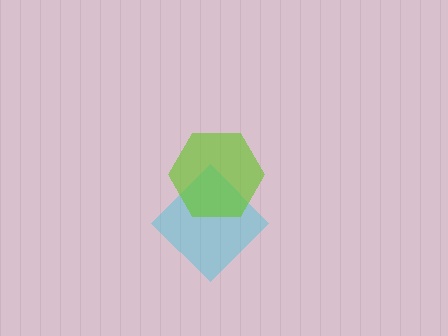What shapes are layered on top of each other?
The layered shapes are: a cyan diamond, a lime hexagon.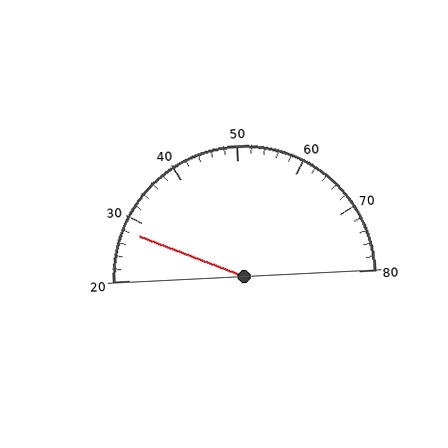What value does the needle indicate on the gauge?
The needle indicates approximately 28.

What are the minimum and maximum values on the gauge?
The gauge ranges from 20 to 80.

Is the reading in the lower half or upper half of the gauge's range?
The reading is in the lower half of the range (20 to 80).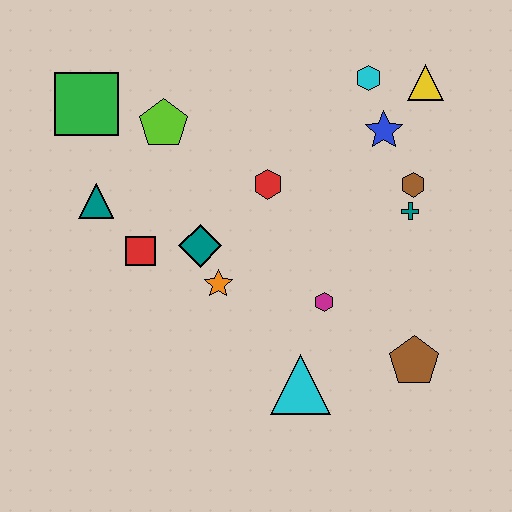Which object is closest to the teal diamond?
The orange star is closest to the teal diamond.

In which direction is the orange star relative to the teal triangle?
The orange star is to the right of the teal triangle.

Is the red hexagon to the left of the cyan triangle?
Yes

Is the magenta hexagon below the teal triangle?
Yes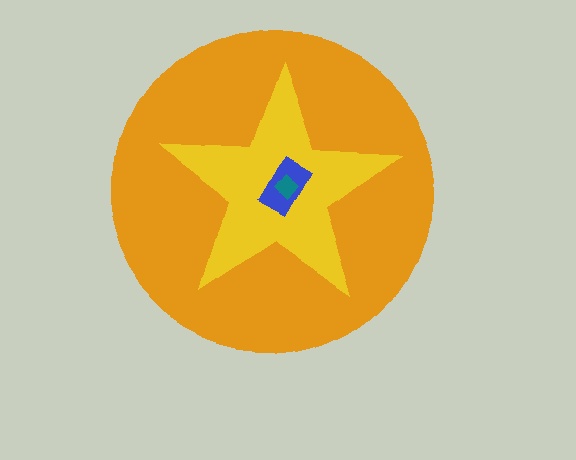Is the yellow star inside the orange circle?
Yes.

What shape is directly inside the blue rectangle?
The teal diamond.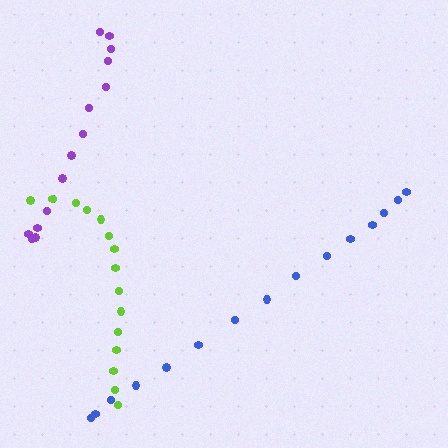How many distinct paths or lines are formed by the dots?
There are 3 distinct paths.